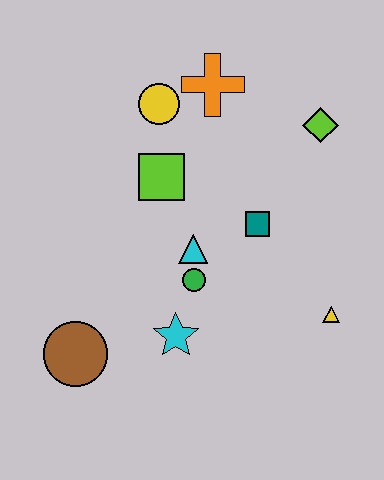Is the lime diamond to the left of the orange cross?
No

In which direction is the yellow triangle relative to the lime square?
The yellow triangle is to the right of the lime square.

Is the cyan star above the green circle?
No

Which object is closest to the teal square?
The cyan triangle is closest to the teal square.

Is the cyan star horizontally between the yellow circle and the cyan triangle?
Yes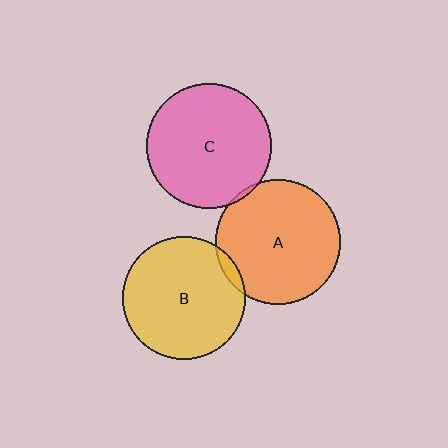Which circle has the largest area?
Circle A (orange).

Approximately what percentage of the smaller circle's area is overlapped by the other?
Approximately 5%.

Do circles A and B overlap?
Yes.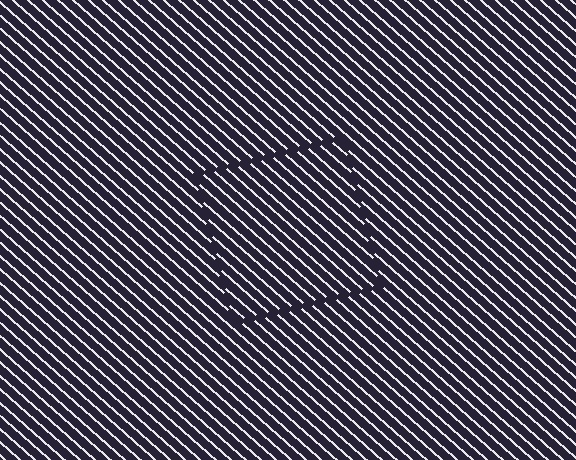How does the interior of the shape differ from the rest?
The interior of the shape contains the same grating, shifted by half a period — the contour is defined by the phase discontinuity where line-ends from the inner and outer gratings abut.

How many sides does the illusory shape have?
4 sides — the line-ends trace a square.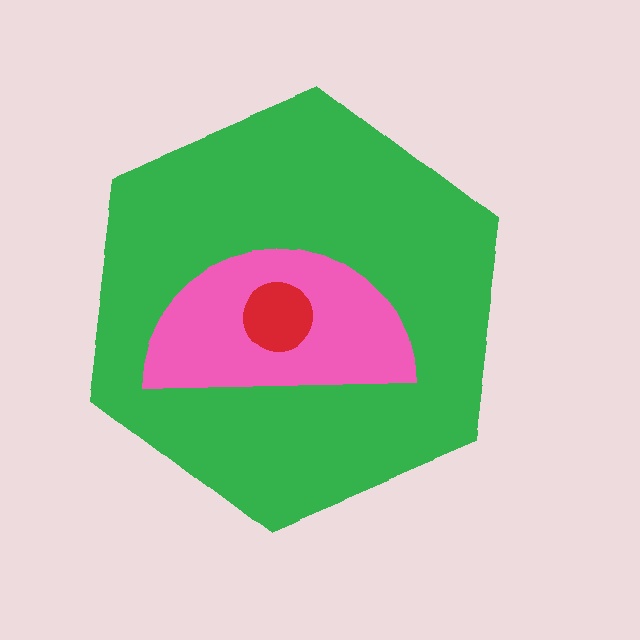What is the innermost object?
The red circle.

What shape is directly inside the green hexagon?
The pink semicircle.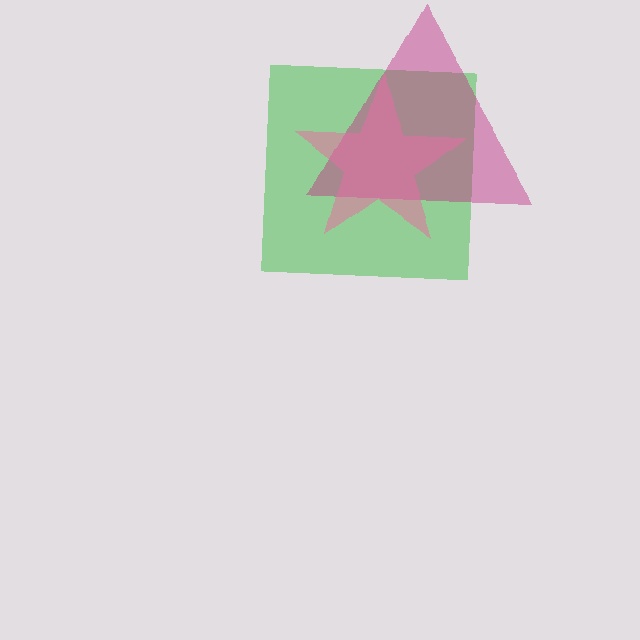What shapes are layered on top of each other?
The layered shapes are: a green square, a magenta triangle, a pink star.